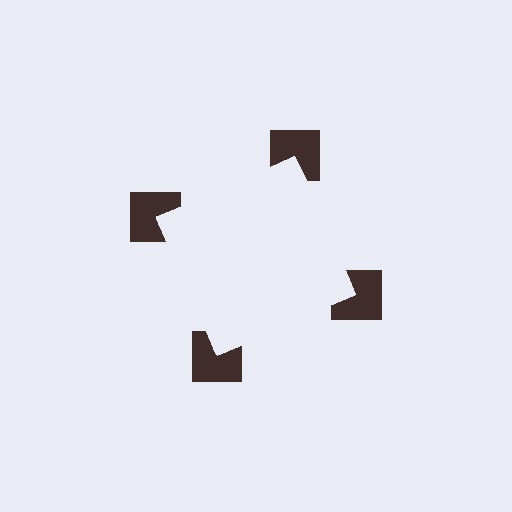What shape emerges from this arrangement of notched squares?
An illusory square — its edges are inferred from the aligned wedge cuts in the notched squares, not physically drawn.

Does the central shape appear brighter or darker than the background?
It typically appears slightly brighter than the background, even though no actual brightness change is drawn.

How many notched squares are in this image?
There are 4 — one at each vertex of the illusory square.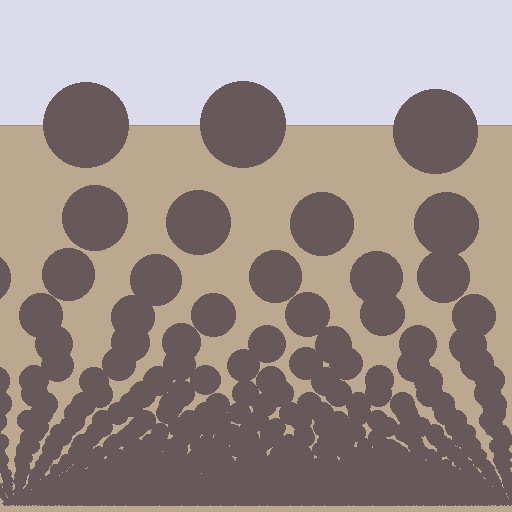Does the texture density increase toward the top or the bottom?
Density increases toward the bottom.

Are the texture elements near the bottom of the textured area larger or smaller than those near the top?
Smaller. The gradient is inverted — elements near the bottom are smaller and denser.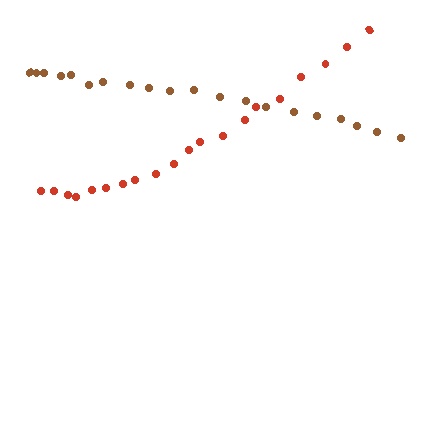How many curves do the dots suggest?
There are 2 distinct paths.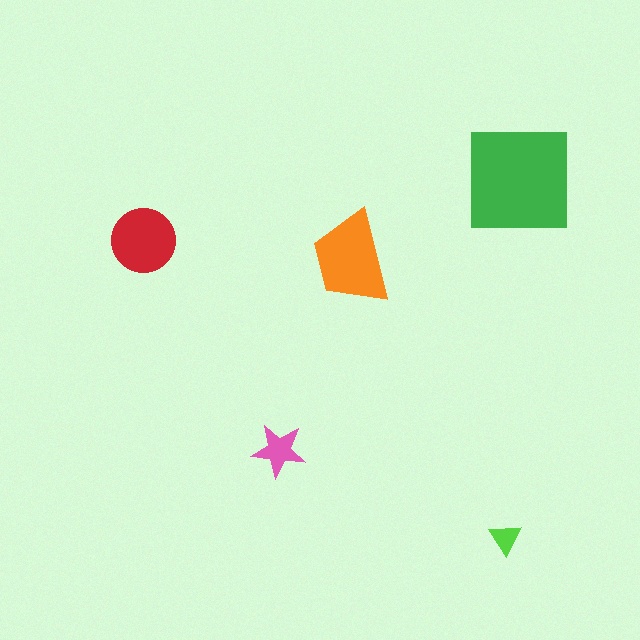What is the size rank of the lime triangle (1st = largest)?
5th.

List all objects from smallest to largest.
The lime triangle, the pink star, the red circle, the orange trapezoid, the green square.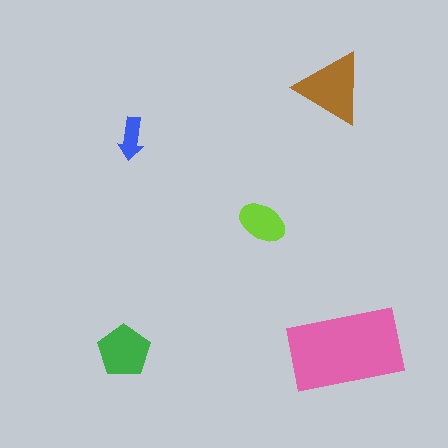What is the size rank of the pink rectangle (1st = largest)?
1st.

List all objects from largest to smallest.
The pink rectangle, the brown triangle, the green pentagon, the lime ellipse, the blue arrow.